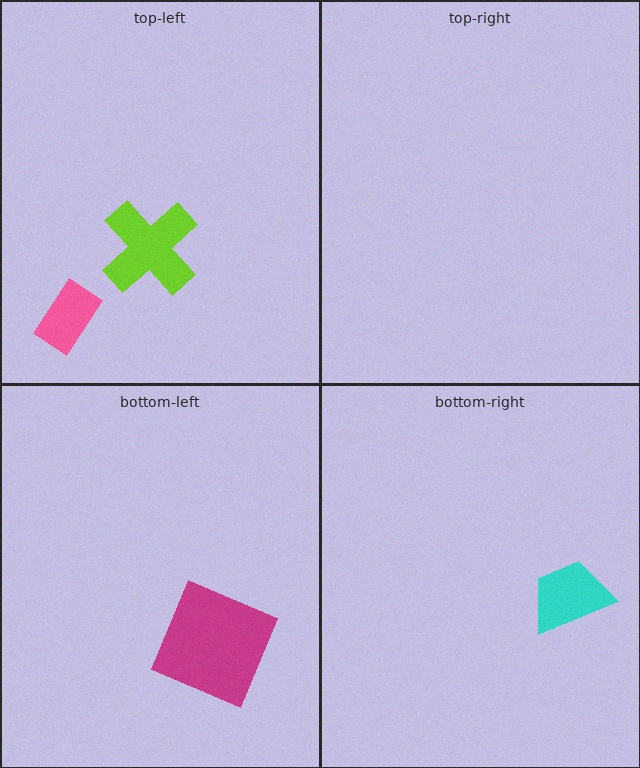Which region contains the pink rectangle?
The top-left region.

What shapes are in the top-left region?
The pink rectangle, the lime cross.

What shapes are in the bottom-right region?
The cyan trapezoid.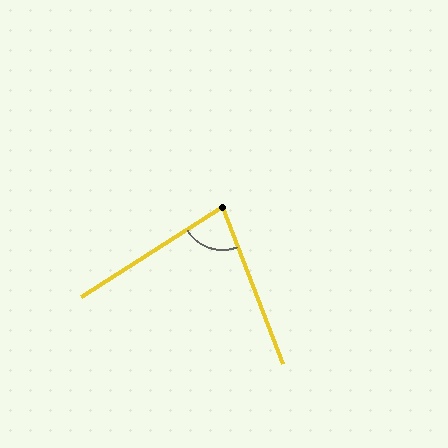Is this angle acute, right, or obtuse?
It is acute.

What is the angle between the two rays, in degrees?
Approximately 79 degrees.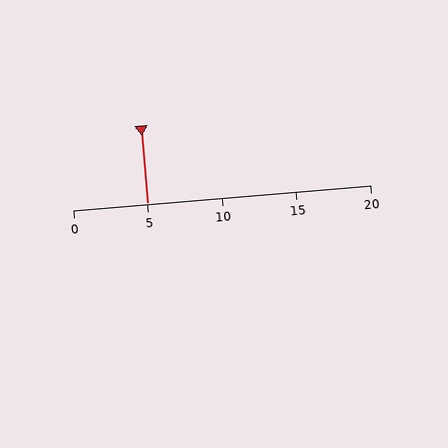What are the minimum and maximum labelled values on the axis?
The axis runs from 0 to 20.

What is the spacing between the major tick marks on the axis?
The major ticks are spaced 5 apart.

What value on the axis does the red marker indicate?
The marker indicates approximately 5.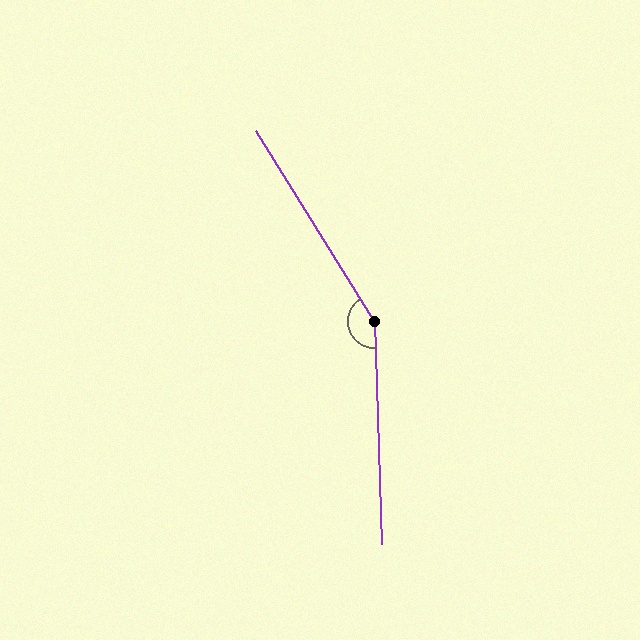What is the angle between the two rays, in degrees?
Approximately 150 degrees.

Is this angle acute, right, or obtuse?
It is obtuse.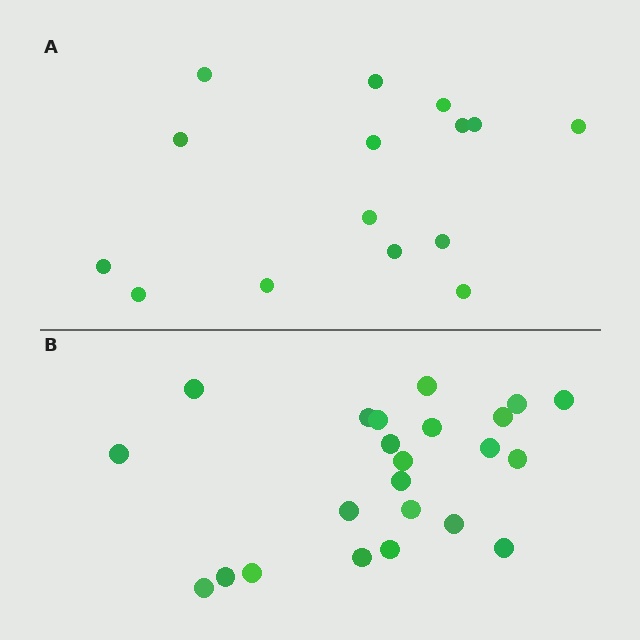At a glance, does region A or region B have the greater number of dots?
Region B (the bottom region) has more dots.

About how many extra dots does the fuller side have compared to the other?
Region B has roughly 8 or so more dots than region A.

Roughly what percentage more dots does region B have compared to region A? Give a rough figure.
About 55% more.